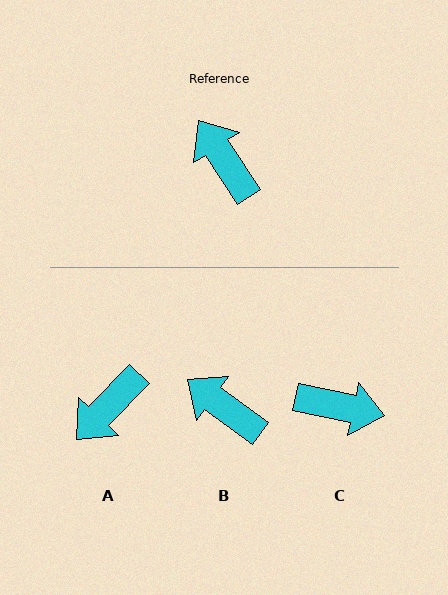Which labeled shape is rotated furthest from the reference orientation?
C, about 135 degrees away.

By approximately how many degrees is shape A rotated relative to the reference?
Approximately 102 degrees counter-clockwise.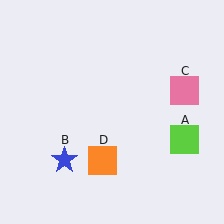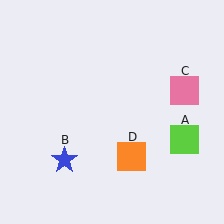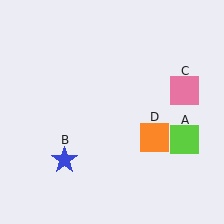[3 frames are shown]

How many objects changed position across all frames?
1 object changed position: orange square (object D).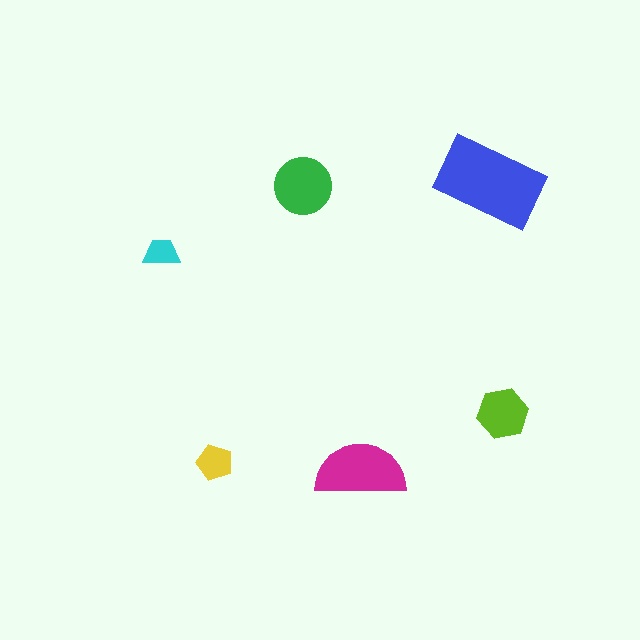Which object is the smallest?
The cyan trapezoid.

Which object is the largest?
The blue rectangle.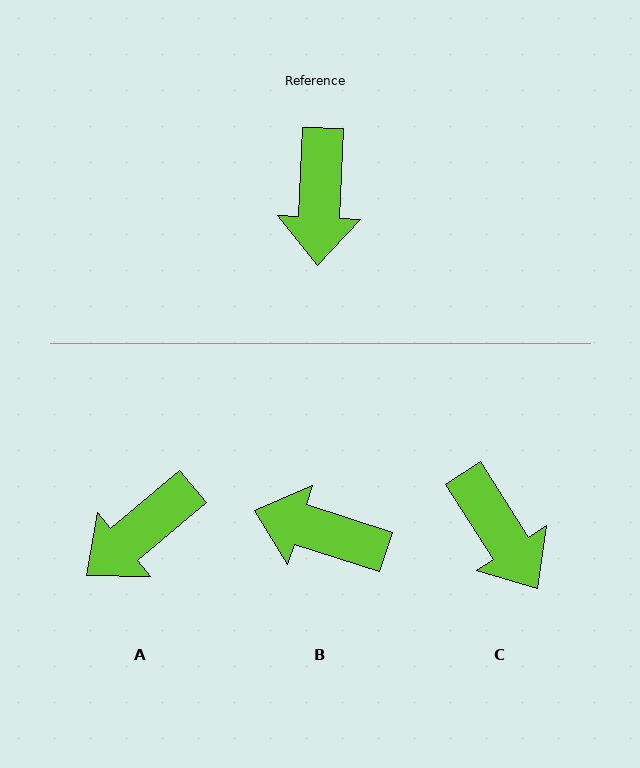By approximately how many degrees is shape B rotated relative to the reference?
Approximately 105 degrees clockwise.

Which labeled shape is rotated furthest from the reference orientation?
B, about 105 degrees away.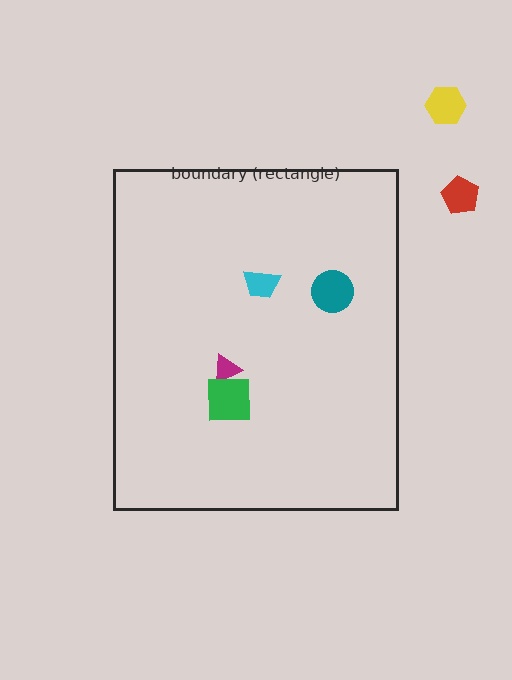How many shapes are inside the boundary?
4 inside, 2 outside.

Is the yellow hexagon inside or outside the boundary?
Outside.